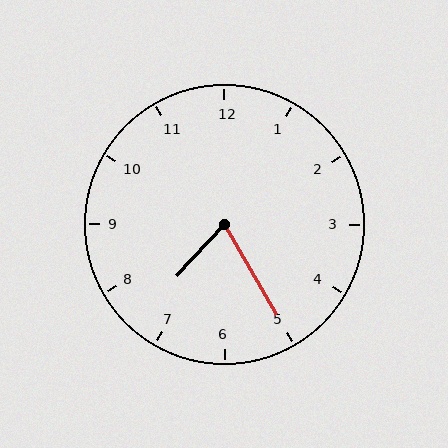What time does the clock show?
7:25.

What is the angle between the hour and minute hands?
Approximately 72 degrees.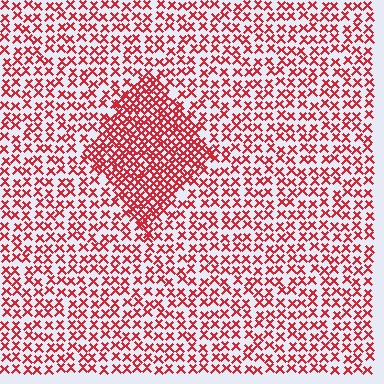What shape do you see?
I see a diamond.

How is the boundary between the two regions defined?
The boundary is defined by a change in element density (approximately 2.1x ratio). All elements are the same color, size, and shape.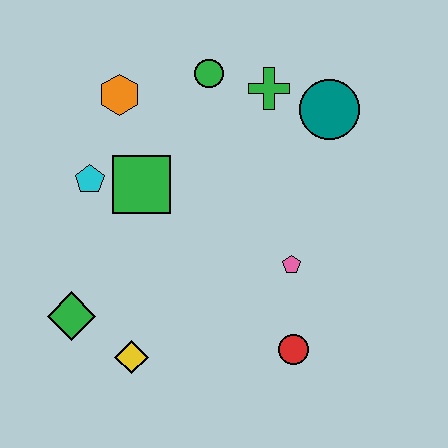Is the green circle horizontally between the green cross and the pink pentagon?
No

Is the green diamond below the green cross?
Yes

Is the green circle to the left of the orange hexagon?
No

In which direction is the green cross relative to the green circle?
The green cross is to the right of the green circle.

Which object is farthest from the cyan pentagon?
The red circle is farthest from the cyan pentagon.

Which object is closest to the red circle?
The pink pentagon is closest to the red circle.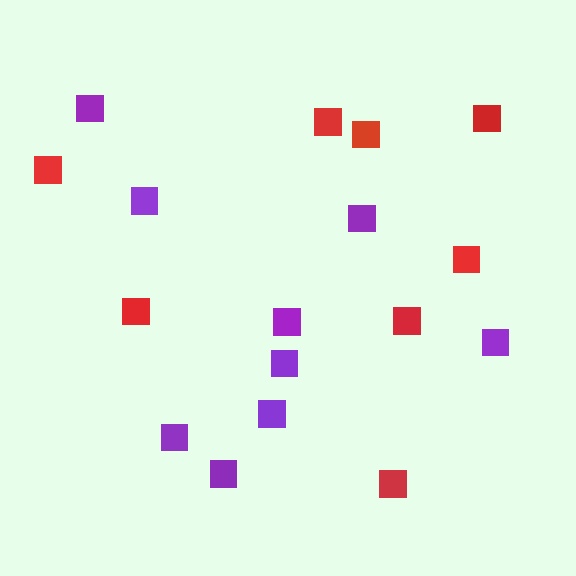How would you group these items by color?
There are 2 groups: one group of purple squares (9) and one group of red squares (8).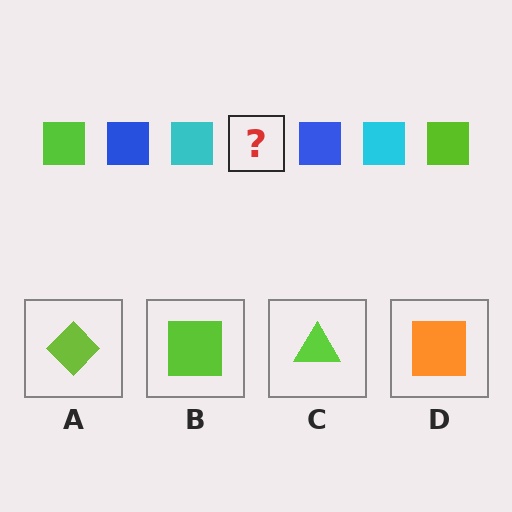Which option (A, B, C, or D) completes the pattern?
B.